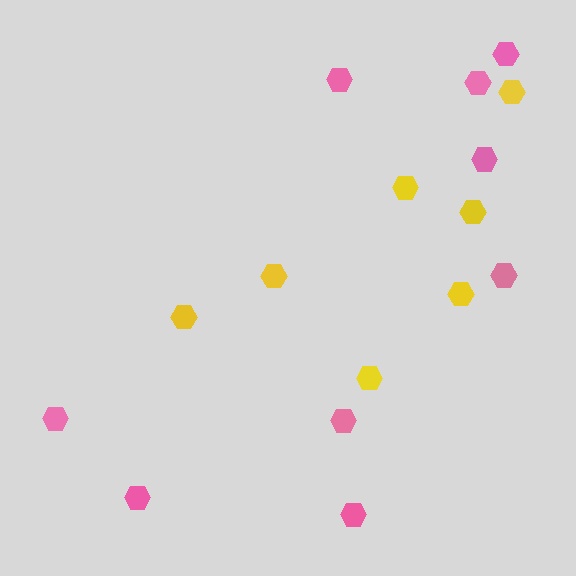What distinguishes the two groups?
There are 2 groups: one group of pink hexagons (9) and one group of yellow hexagons (7).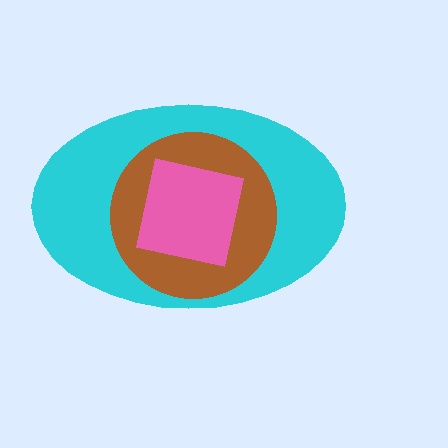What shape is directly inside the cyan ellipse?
The brown circle.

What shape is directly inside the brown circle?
The pink square.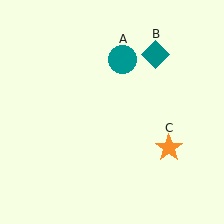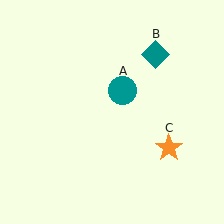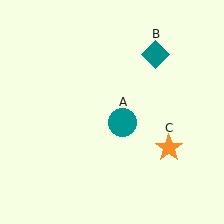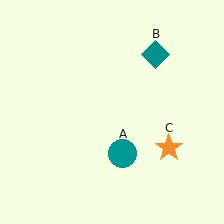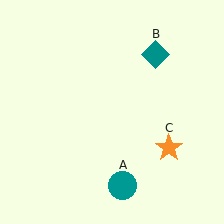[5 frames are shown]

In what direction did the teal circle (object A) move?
The teal circle (object A) moved down.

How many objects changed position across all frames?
1 object changed position: teal circle (object A).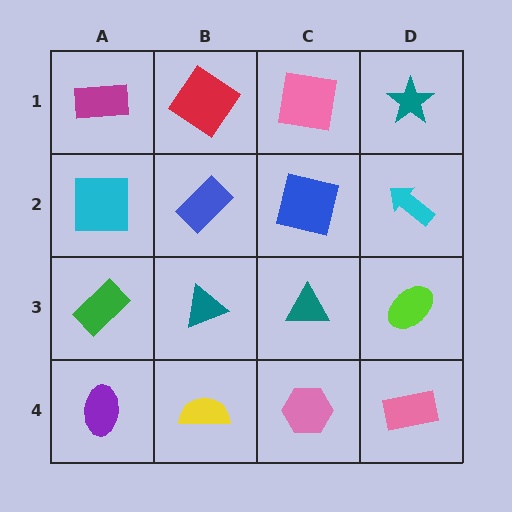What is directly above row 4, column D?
A lime ellipse.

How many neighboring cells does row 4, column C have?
3.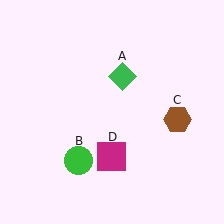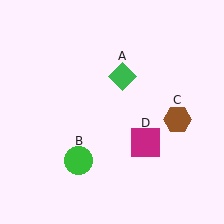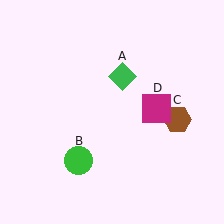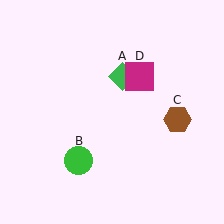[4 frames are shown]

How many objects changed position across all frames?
1 object changed position: magenta square (object D).